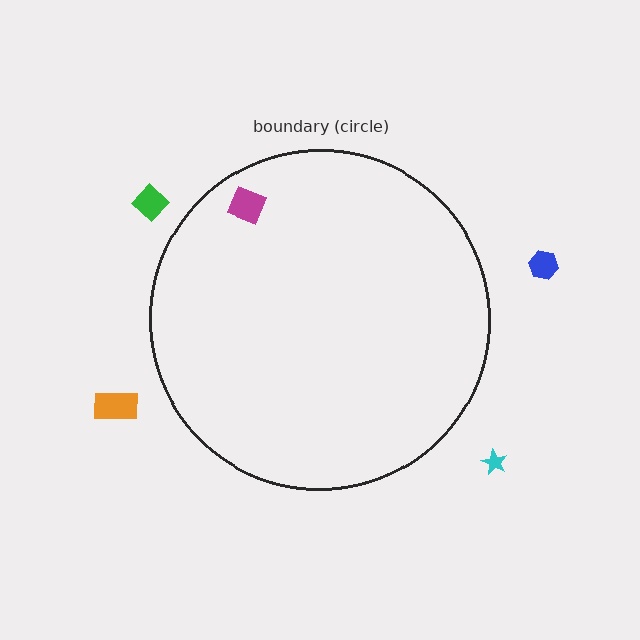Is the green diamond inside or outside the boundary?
Outside.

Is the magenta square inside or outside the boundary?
Inside.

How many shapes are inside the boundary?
1 inside, 4 outside.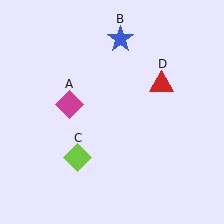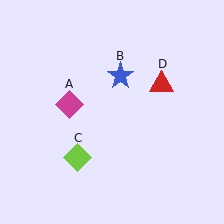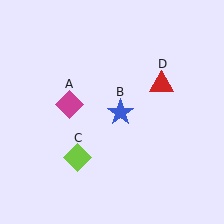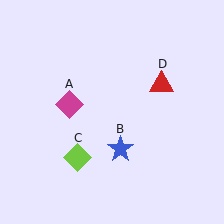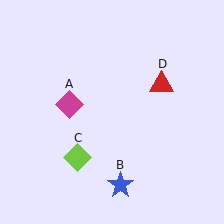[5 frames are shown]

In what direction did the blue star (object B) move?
The blue star (object B) moved down.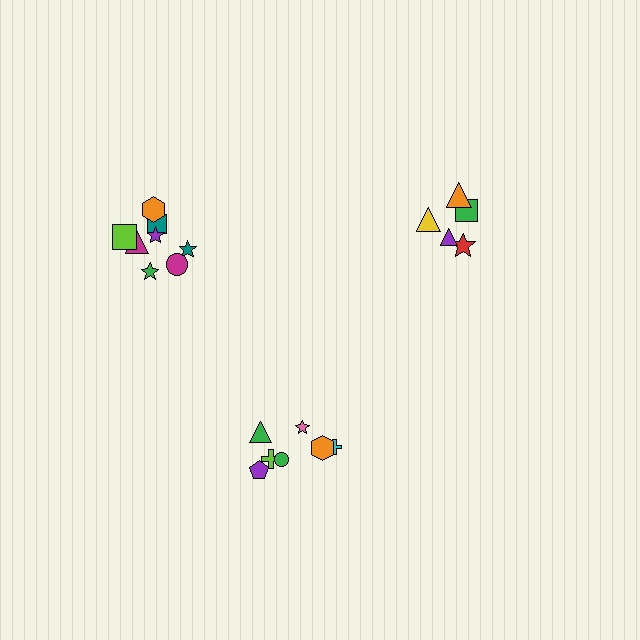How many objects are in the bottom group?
There are 7 objects.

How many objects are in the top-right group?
There are 5 objects.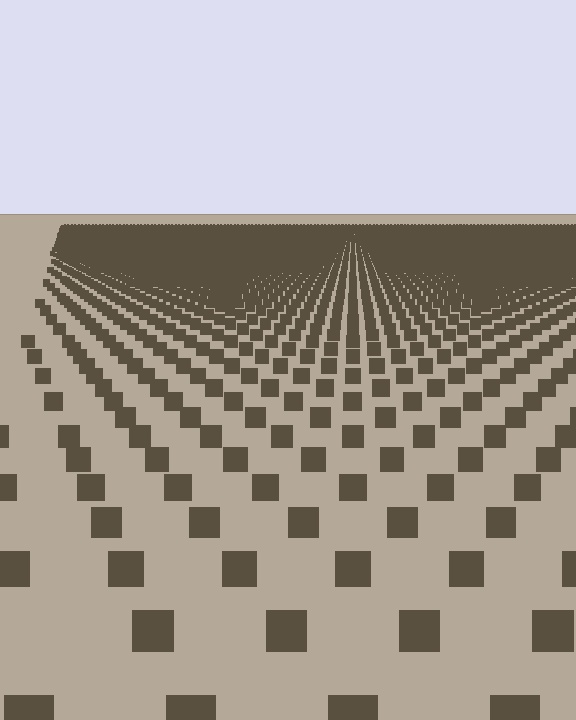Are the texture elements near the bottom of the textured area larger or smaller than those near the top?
Larger. Near the bottom, elements are closer to the viewer and appear at a bigger on-screen size.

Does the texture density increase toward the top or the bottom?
Density increases toward the top.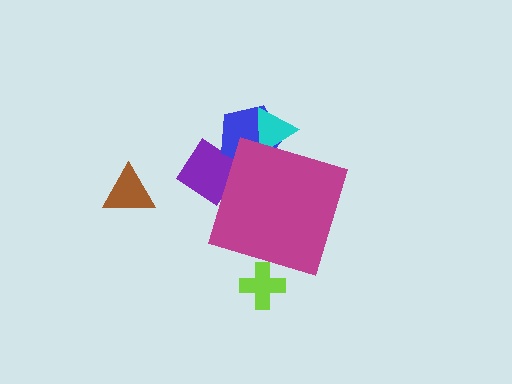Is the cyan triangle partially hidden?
Yes, the cyan triangle is partially hidden behind the magenta diamond.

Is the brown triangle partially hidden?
No, the brown triangle is fully visible.